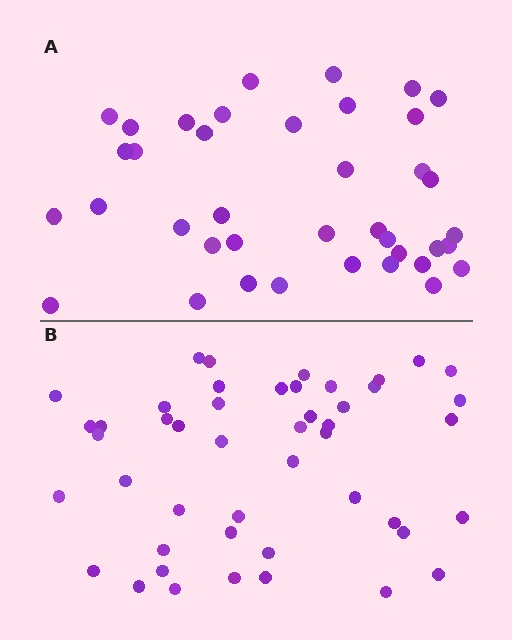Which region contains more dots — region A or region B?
Region B (the bottom region) has more dots.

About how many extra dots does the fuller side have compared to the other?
Region B has roughly 8 or so more dots than region A.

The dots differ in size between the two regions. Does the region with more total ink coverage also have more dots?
No. Region A has more total ink coverage because its dots are larger, but region B actually contains more individual dots. Total area can be misleading — the number of items is what matters here.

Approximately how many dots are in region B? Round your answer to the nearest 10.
About 50 dots. (The exact count is 47, which rounds to 50.)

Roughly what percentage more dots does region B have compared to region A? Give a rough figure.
About 20% more.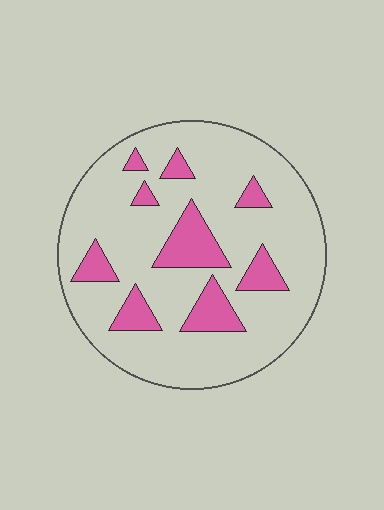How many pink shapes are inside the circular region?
9.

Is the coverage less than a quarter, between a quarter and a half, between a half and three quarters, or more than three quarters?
Less than a quarter.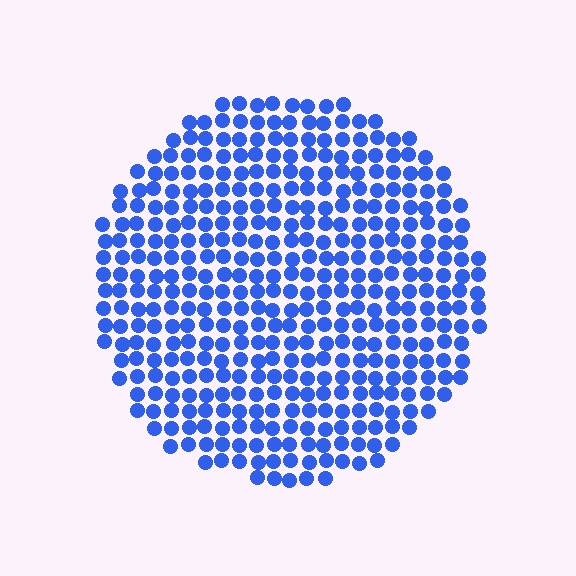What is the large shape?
The large shape is a circle.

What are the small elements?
The small elements are circles.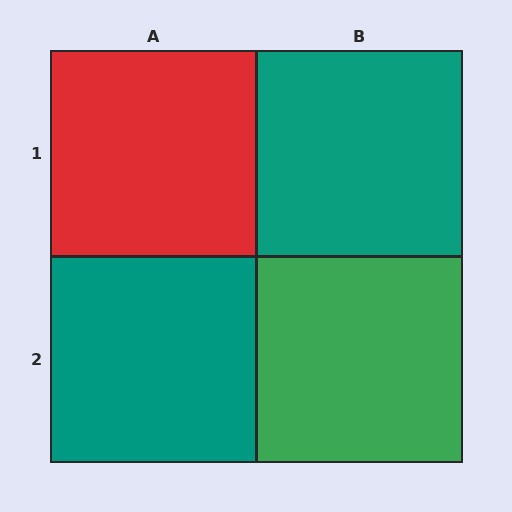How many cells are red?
1 cell is red.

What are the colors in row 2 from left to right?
Teal, green.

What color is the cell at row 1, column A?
Red.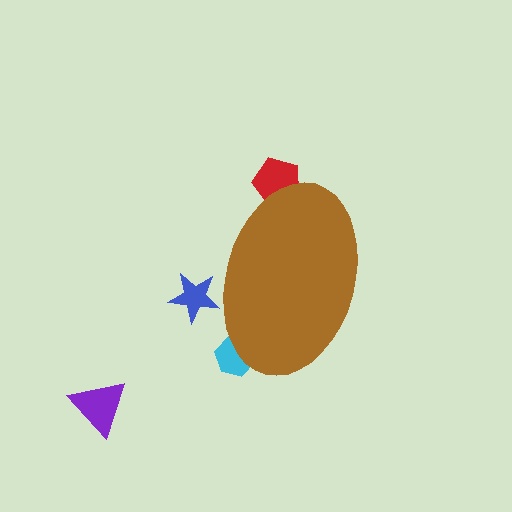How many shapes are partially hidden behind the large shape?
3 shapes are partially hidden.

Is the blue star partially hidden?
Yes, the blue star is partially hidden behind the brown ellipse.